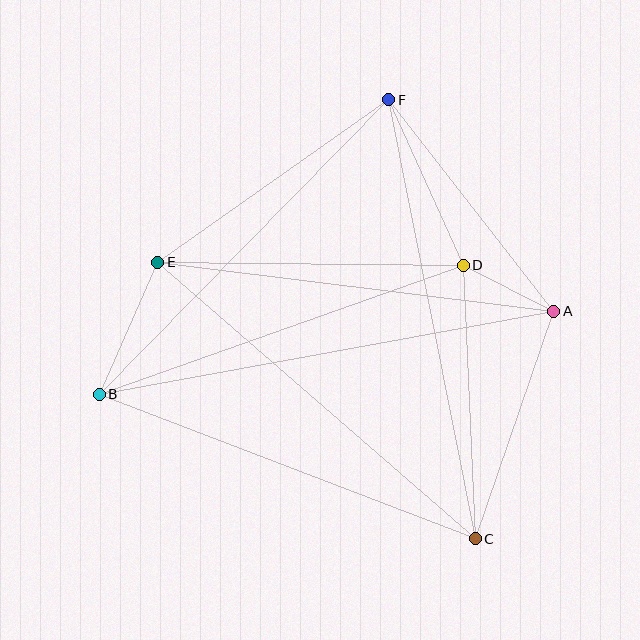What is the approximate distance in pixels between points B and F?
The distance between B and F is approximately 413 pixels.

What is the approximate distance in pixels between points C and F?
The distance between C and F is approximately 448 pixels.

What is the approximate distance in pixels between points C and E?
The distance between C and E is approximately 421 pixels.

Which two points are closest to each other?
Points A and D are closest to each other.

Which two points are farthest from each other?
Points A and B are farthest from each other.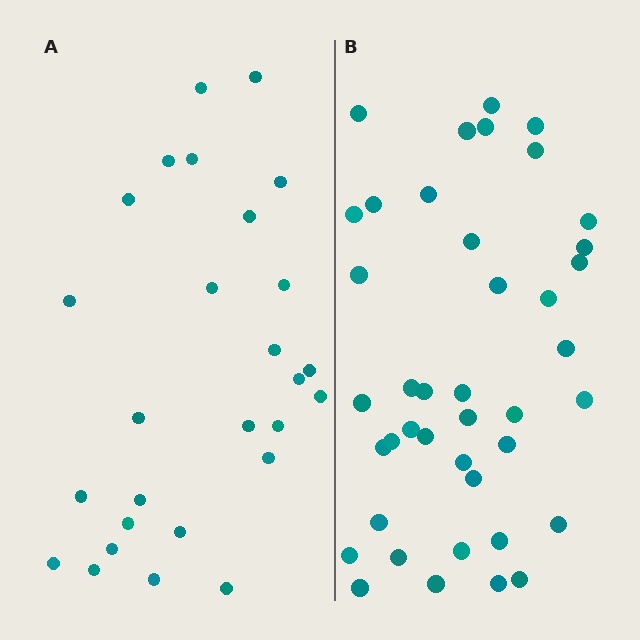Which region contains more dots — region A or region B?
Region B (the right region) has more dots.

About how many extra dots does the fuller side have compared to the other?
Region B has approximately 15 more dots than region A.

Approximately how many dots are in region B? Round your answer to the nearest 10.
About 40 dots. (The exact count is 41, which rounds to 40.)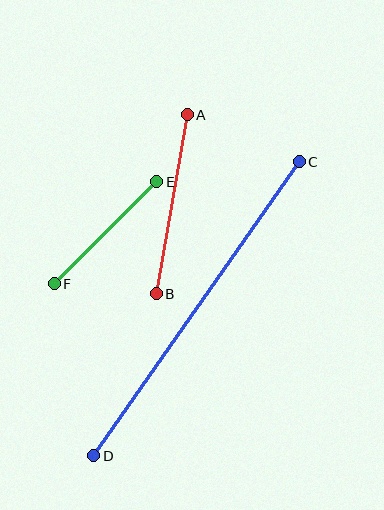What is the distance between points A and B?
The distance is approximately 182 pixels.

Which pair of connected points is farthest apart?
Points C and D are farthest apart.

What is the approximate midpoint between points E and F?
The midpoint is at approximately (106, 233) pixels.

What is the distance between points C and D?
The distance is approximately 358 pixels.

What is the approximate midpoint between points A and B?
The midpoint is at approximately (172, 204) pixels.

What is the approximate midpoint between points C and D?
The midpoint is at approximately (197, 309) pixels.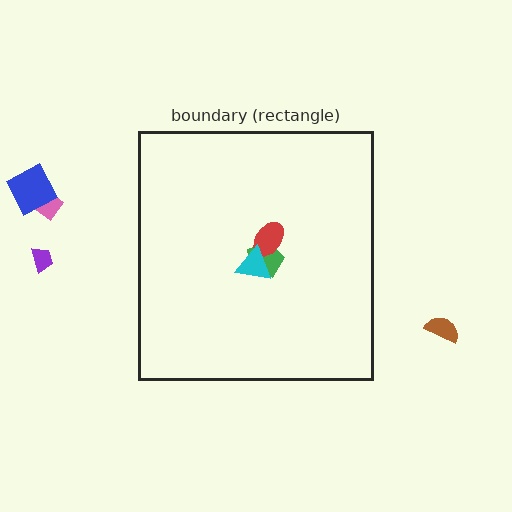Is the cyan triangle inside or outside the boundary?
Inside.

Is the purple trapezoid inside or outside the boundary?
Outside.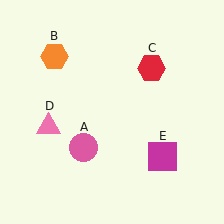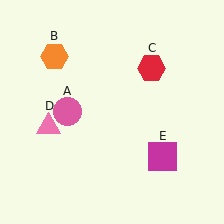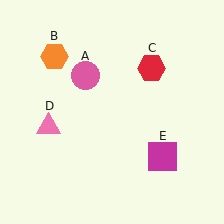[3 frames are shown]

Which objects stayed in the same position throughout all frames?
Orange hexagon (object B) and red hexagon (object C) and pink triangle (object D) and magenta square (object E) remained stationary.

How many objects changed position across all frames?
1 object changed position: pink circle (object A).